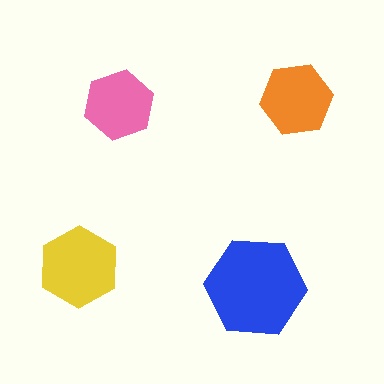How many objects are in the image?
There are 4 objects in the image.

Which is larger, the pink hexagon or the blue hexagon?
The blue one.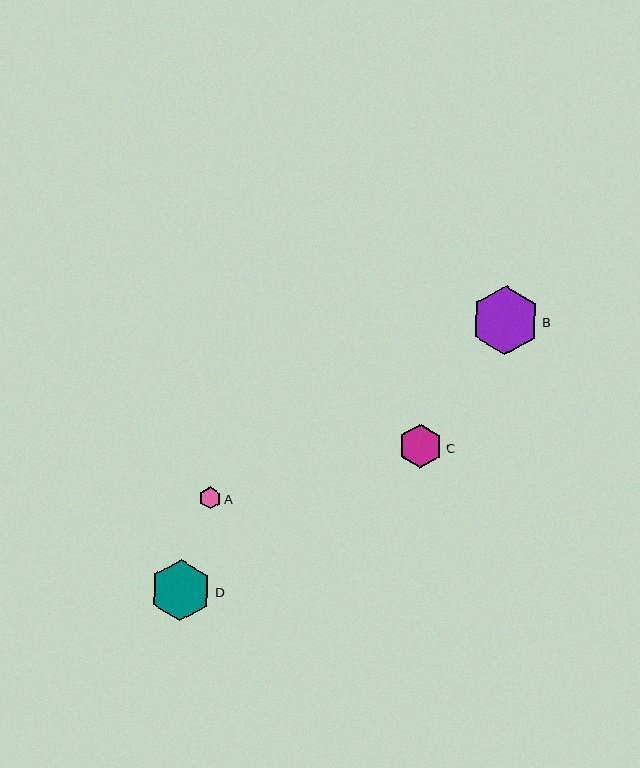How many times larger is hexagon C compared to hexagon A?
Hexagon C is approximately 2.0 times the size of hexagon A.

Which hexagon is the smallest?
Hexagon A is the smallest with a size of approximately 22 pixels.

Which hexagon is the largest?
Hexagon B is the largest with a size of approximately 69 pixels.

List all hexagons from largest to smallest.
From largest to smallest: B, D, C, A.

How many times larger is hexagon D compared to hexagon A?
Hexagon D is approximately 2.8 times the size of hexagon A.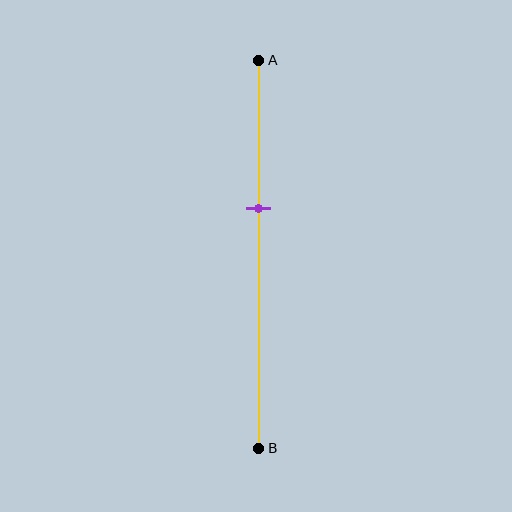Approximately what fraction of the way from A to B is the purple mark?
The purple mark is approximately 40% of the way from A to B.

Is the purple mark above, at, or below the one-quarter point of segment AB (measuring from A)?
The purple mark is below the one-quarter point of segment AB.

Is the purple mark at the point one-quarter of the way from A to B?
No, the mark is at about 40% from A, not at the 25% one-quarter point.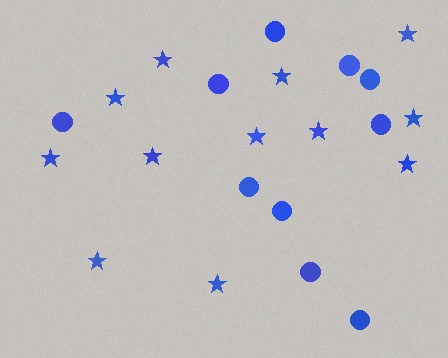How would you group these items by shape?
There are 2 groups: one group of stars (12) and one group of circles (10).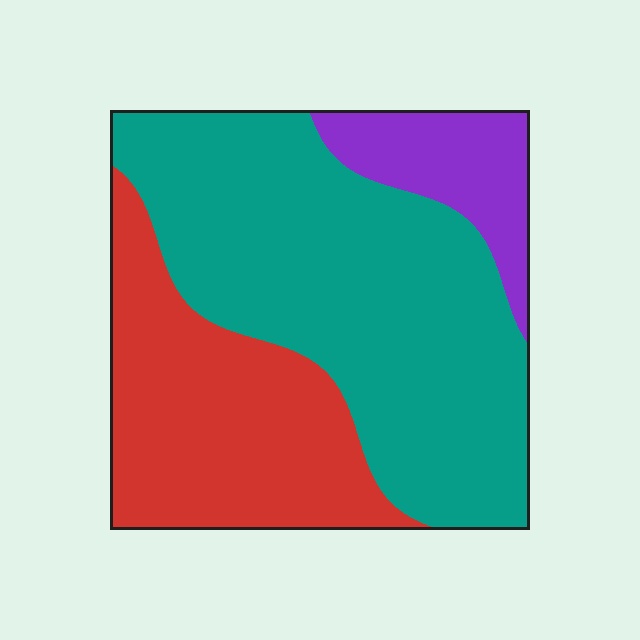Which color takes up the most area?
Teal, at roughly 55%.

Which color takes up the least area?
Purple, at roughly 10%.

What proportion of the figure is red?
Red takes up about one third (1/3) of the figure.